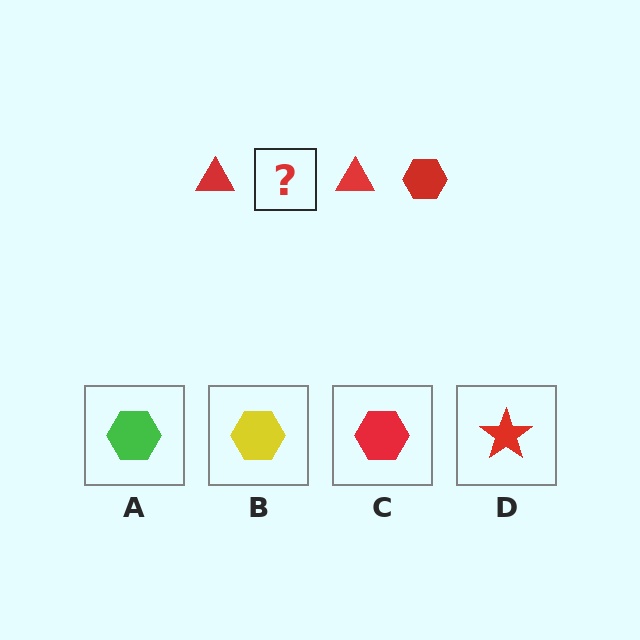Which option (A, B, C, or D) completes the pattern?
C.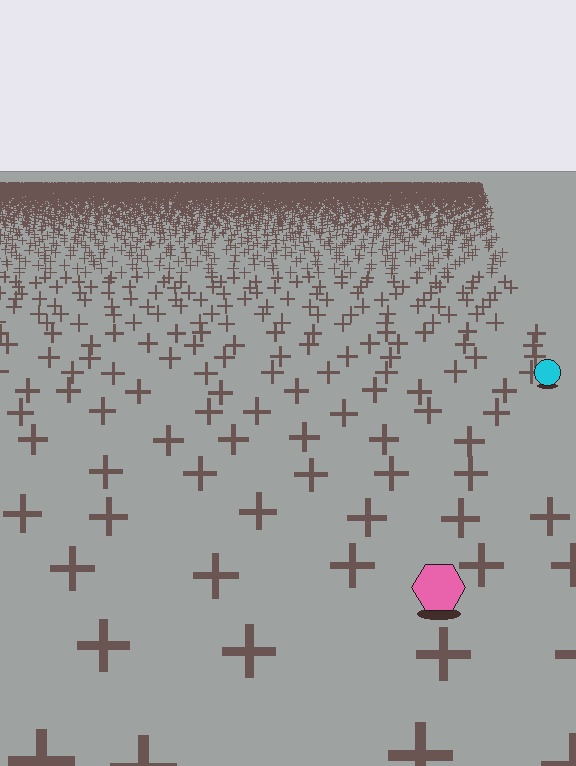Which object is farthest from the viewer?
The cyan circle is farthest from the viewer. It appears smaller and the ground texture around it is denser.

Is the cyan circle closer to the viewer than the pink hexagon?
No. The pink hexagon is closer — you can tell from the texture gradient: the ground texture is coarser near it.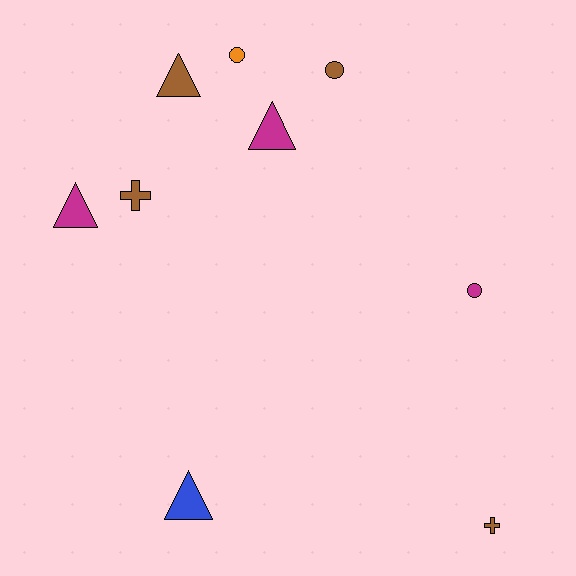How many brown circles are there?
There is 1 brown circle.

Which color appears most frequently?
Brown, with 4 objects.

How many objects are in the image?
There are 9 objects.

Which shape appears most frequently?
Triangle, with 4 objects.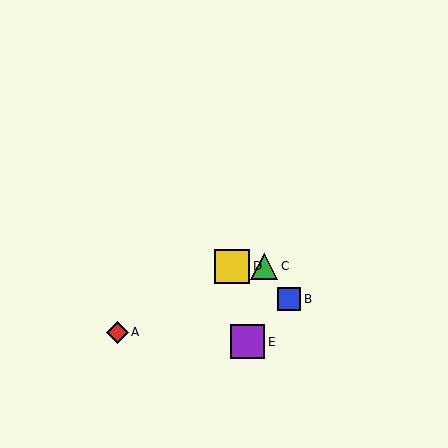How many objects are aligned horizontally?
2 objects (C, D) are aligned horizontally.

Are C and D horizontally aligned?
Yes, both are at y≈267.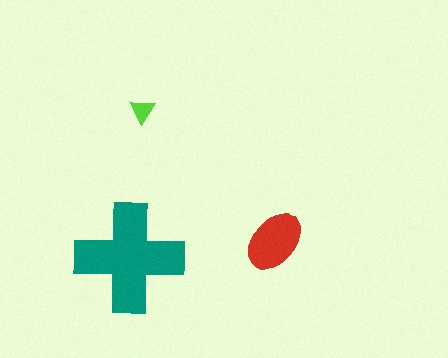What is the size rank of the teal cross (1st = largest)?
1st.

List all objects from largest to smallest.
The teal cross, the red ellipse, the lime triangle.